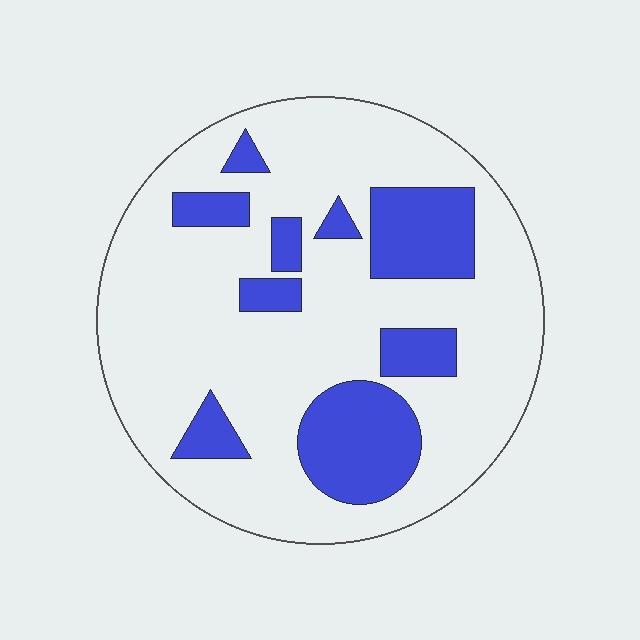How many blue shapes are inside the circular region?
9.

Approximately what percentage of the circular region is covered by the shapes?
Approximately 25%.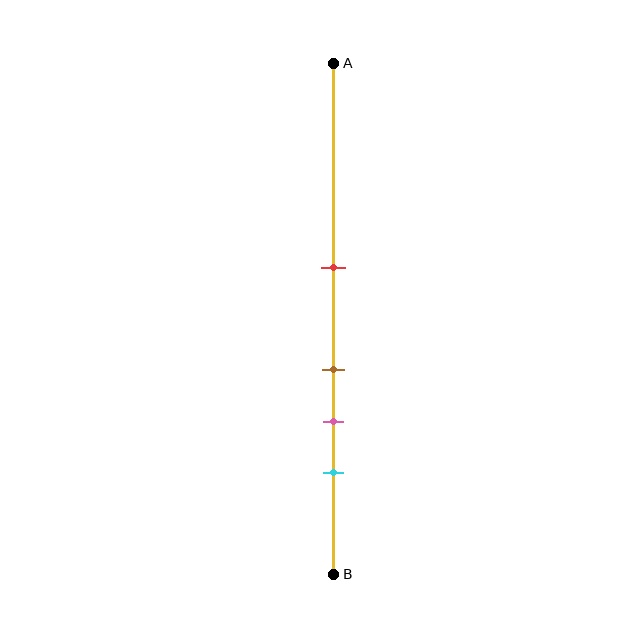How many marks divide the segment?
There are 4 marks dividing the segment.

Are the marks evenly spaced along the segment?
No, the marks are not evenly spaced.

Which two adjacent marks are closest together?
The brown and pink marks are the closest adjacent pair.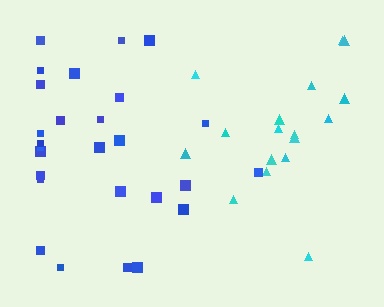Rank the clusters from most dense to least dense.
blue, cyan.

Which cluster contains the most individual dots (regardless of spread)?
Blue (27).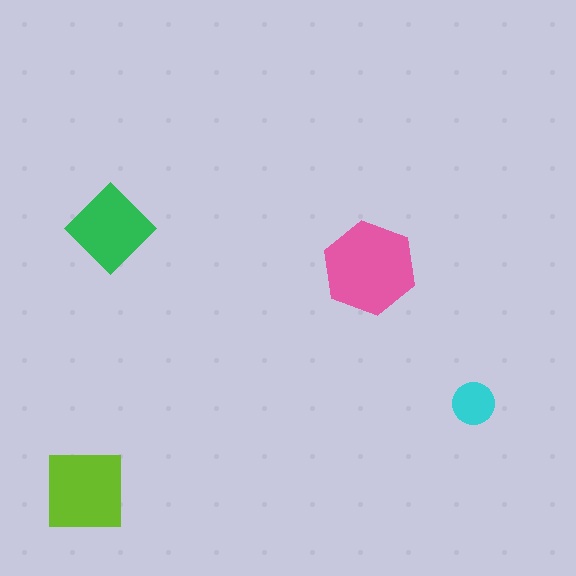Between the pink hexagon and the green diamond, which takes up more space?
The pink hexagon.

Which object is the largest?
The pink hexagon.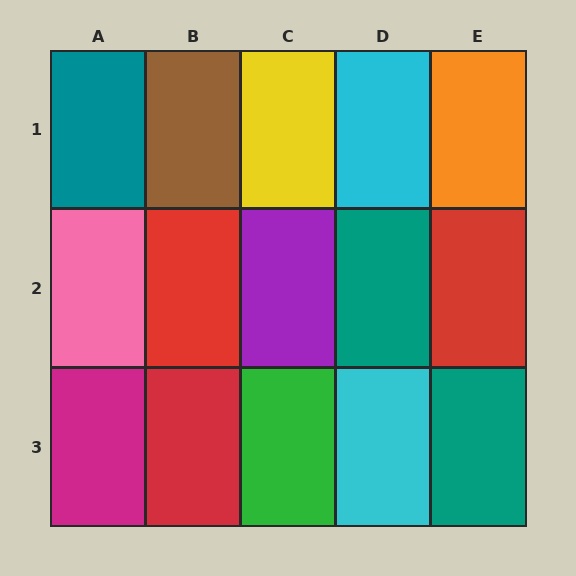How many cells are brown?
1 cell is brown.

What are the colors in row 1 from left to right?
Teal, brown, yellow, cyan, orange.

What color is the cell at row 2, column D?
Teal.